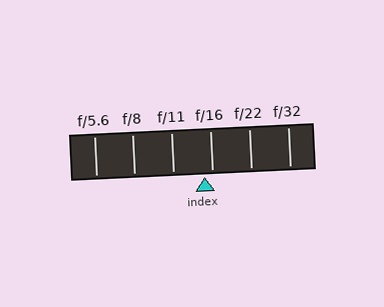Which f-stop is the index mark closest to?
The index mark is closest to f/16.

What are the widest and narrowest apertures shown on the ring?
The widest aperture shown is f/5.6 and the narrowest is f/32.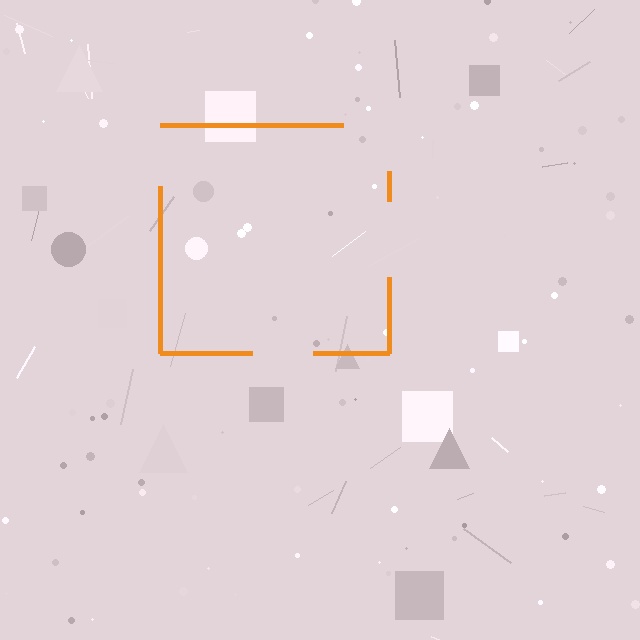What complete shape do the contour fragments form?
The contour fragments form a square.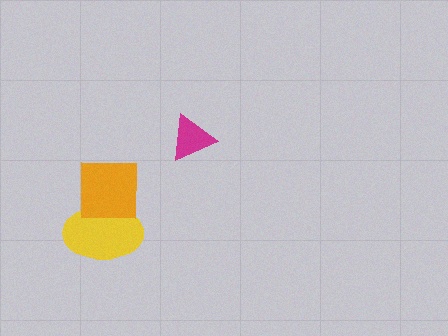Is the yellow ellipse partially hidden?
Yes, it is partially covered by another shape.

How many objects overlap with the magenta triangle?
0 objects overlap with the magenta triangle.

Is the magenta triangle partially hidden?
No, no other shape covers it.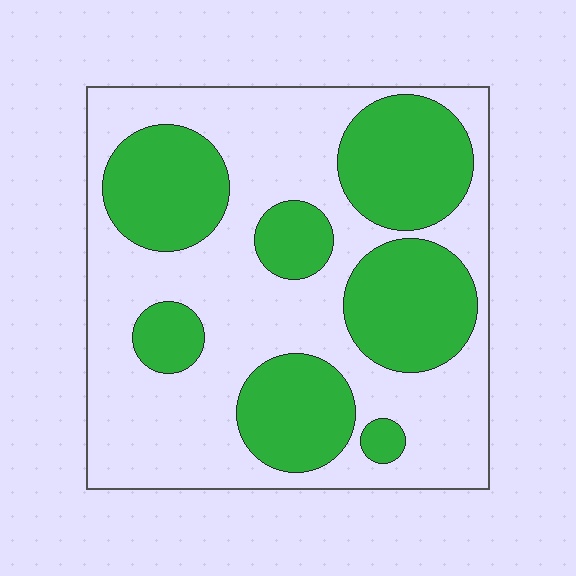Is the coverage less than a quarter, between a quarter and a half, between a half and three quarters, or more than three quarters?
Between a quarter and a half.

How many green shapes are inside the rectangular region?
7.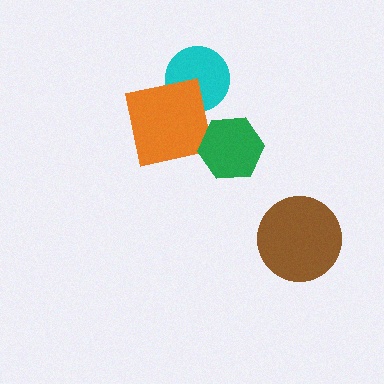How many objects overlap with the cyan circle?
1 object overlaps with the cyan circle.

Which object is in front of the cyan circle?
The orange square is in front of the cyan circle.